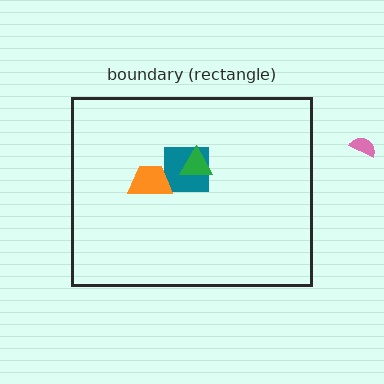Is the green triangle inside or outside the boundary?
Inside.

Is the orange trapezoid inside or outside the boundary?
Inside.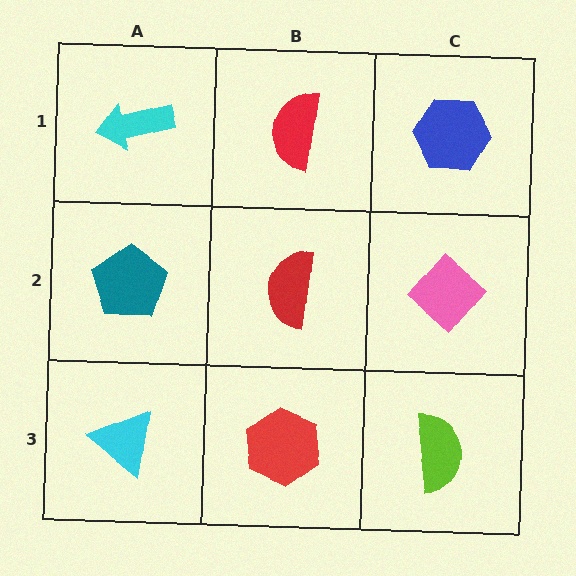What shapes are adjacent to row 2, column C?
A blue hexagon (row 1, column C), a lime semicircle (row 3, column C), a red semicircle (row 2, column B).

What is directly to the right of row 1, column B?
A blue hexagon.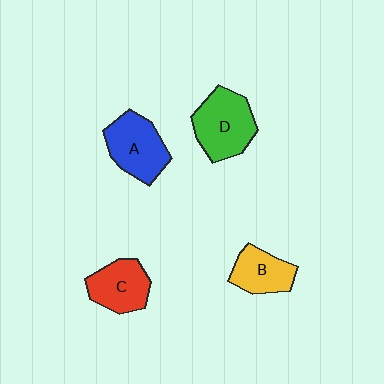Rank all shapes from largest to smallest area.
From largest to smallest: D (green), A (blue), C (red), B (yellow).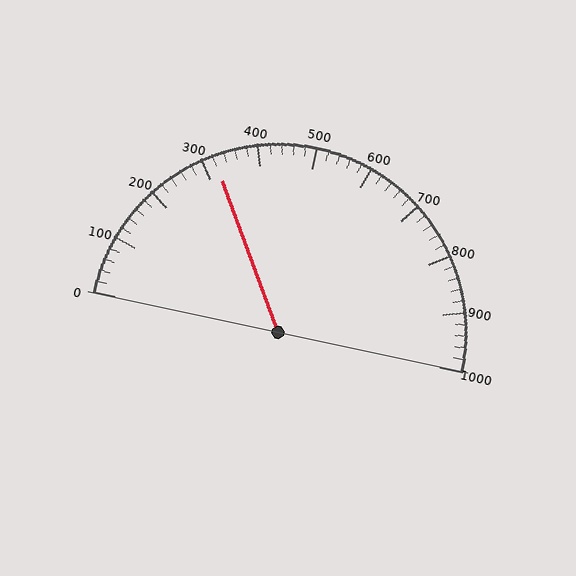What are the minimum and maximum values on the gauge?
The gauge ranges from 0 to 1000.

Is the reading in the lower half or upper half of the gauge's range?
The reading is in the lower half of the range (0 to 1000).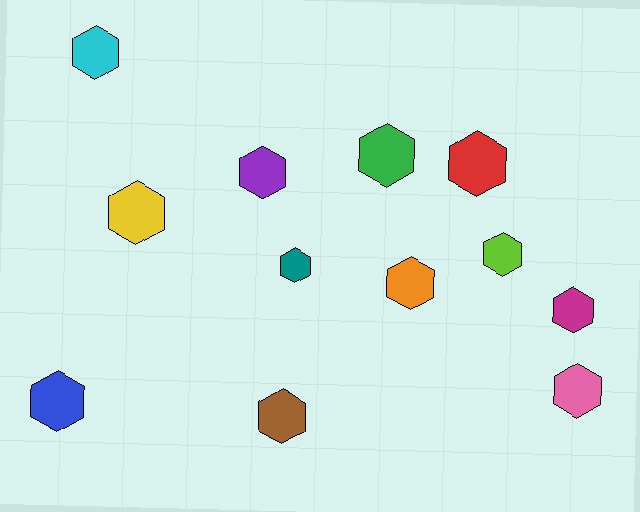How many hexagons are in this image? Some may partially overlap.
There are 12 hexagons.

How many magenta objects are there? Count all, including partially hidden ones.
There is 1 magenta object.